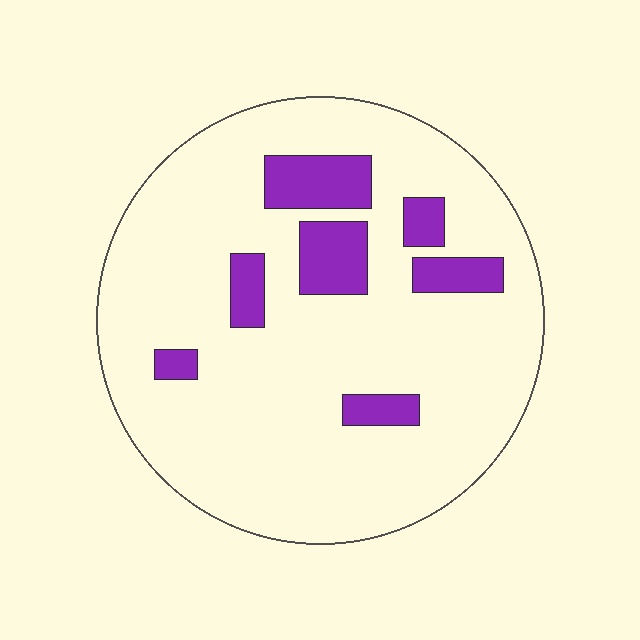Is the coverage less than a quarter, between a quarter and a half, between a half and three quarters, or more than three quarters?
Less than a quarter.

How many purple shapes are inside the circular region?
7.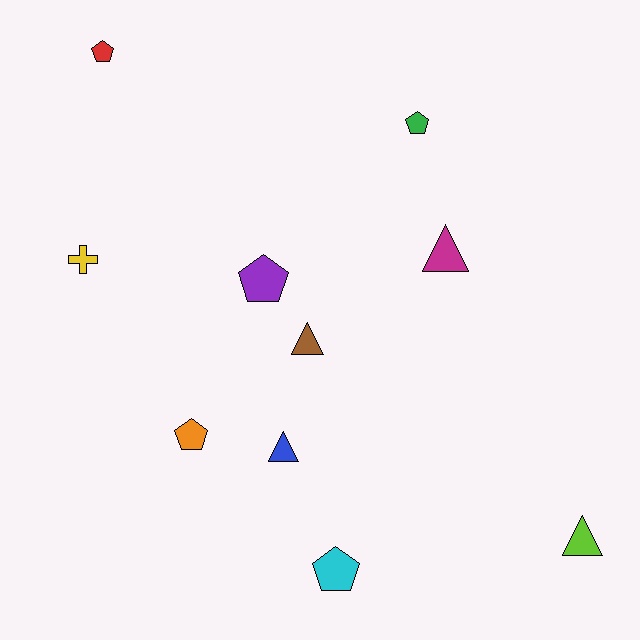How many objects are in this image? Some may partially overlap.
There are 10 objects.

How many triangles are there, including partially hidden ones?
There are 4 triangles.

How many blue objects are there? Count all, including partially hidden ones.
There is 1 blue object.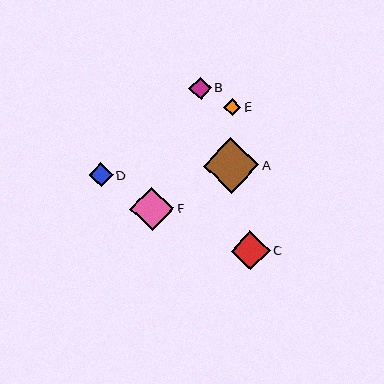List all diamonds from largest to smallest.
From largest to smallest: A, F, C, D, B, E.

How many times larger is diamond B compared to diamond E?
Diamond B is approximately 1.3 times the size of diamond E.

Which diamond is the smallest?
Diamond E is the smallest with a size of approximately 17 pixels.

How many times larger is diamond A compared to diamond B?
Diamond A is approximately 2.5 times the size of diamond B.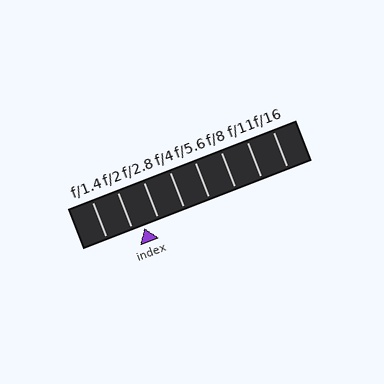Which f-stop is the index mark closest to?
The index mark is closest to f/2.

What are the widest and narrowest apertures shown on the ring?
The widest aperture shown is f/1.4 and the narrowest is f/16.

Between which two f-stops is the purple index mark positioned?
The index mark is between f/2 and f/2.8.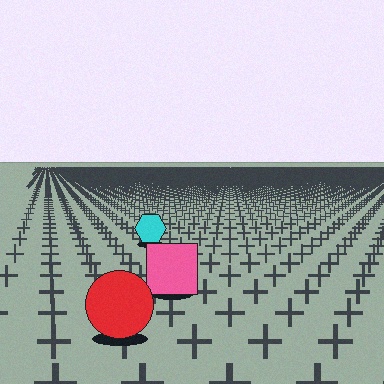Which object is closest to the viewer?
The red circle is closest. The texture marks near it are larger and more spread out.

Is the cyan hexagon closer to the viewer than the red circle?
No. The red circle is closer — you can tell from the texture gradient: the ground texture is coarser near it.